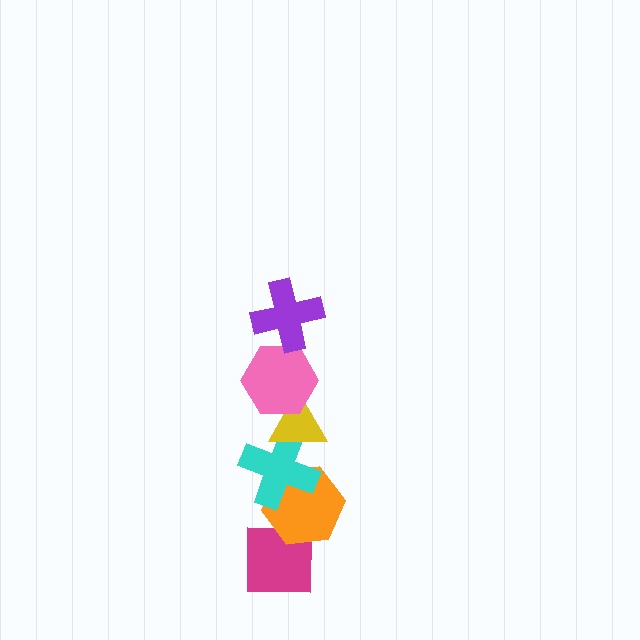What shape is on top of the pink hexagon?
The purple cross is on top of the pink hexagon.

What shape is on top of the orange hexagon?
The cyan cross is on top of the orange hexagon.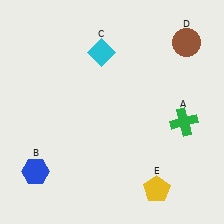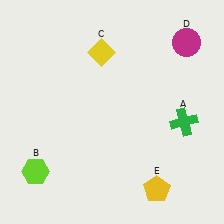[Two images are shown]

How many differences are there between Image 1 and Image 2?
There are 3 differences between the two images.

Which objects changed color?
B changed from blue to lime. C changed from cyan to yellow. D changed from brown to magenta.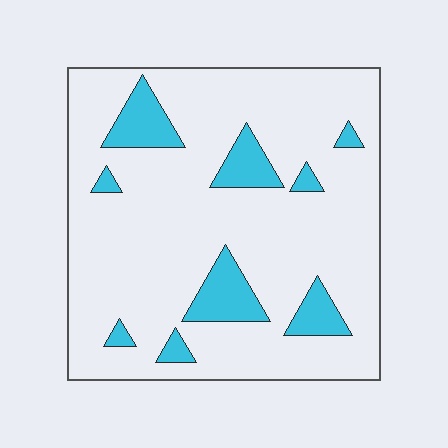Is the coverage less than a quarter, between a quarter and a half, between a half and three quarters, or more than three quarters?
Less than a quarter.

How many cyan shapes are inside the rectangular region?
9.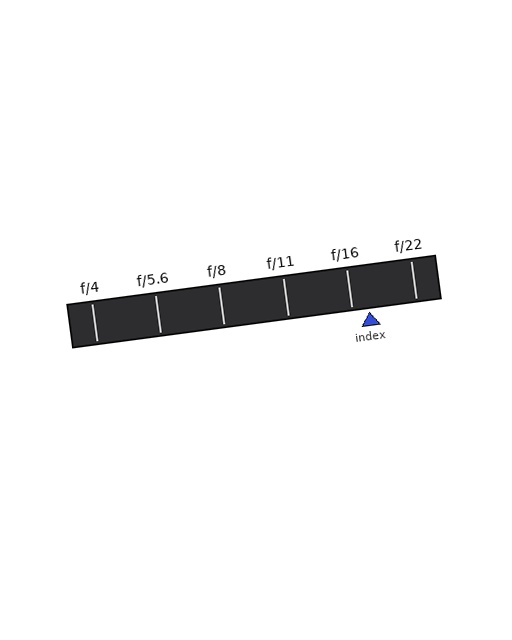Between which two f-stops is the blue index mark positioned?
The index mark is between f/16 and f/22.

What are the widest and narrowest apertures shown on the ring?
The widest aperture shown is f/4 and the narrowest is f/22.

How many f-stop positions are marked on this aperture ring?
There are 6 f-stop positions marked.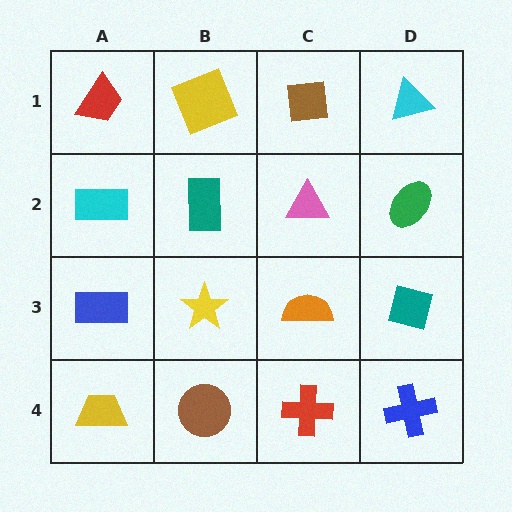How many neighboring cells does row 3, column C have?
4.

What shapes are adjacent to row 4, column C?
An orange semicircle (row 3, column C), a brown circle (row 4, column B), a blue cross (row 4, column D).